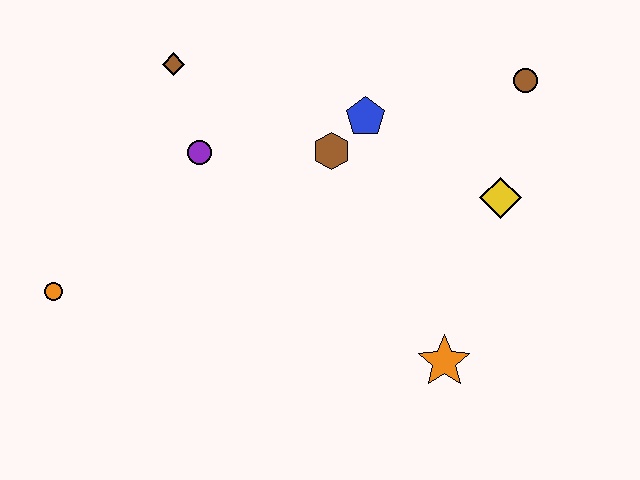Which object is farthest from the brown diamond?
The orange star is farthest from the brown diamond.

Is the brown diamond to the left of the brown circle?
Yes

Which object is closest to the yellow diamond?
The brown circle is closest to the yellow diamond.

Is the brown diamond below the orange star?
No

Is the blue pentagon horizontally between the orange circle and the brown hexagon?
No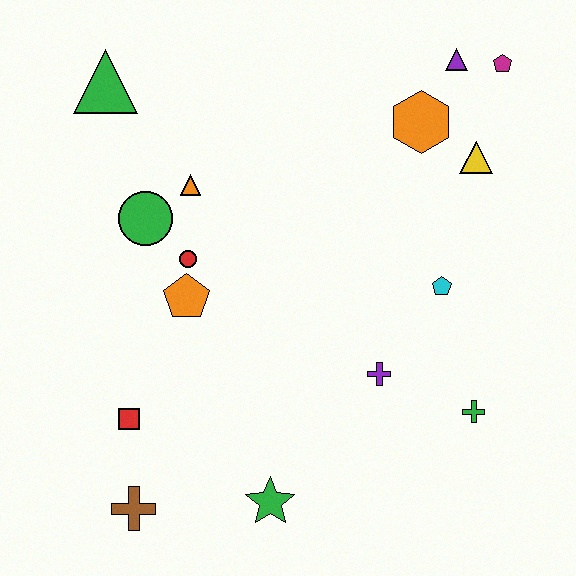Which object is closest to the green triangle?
The orange triangle is closest to the green triangle.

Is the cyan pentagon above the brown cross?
Yes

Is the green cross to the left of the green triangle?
No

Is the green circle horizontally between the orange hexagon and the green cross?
No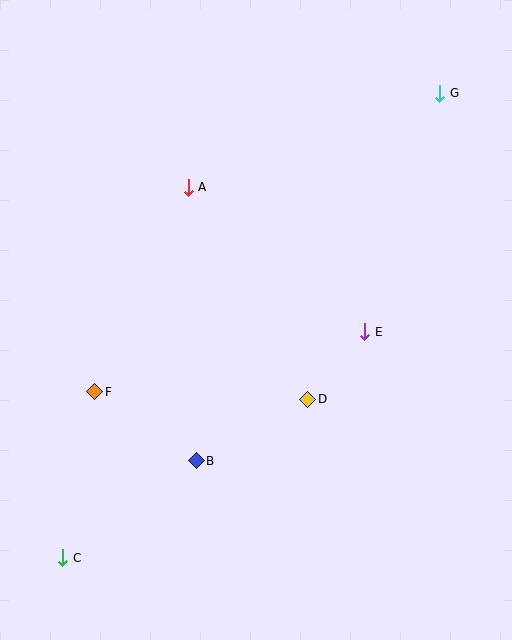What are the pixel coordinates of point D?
Point D is at (308, 399).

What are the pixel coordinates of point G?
Point G is at (440, 93).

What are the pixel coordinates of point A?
Point A is at (188, 187).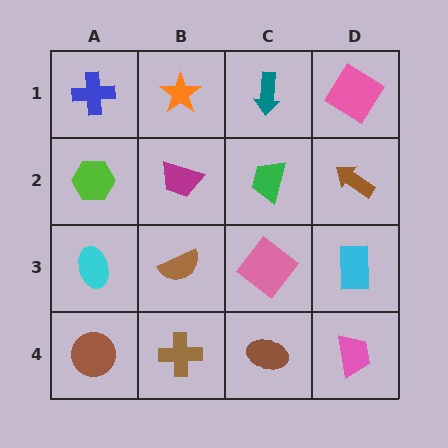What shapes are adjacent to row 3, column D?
A brown arrow (row 2, column D), a pink trapezoid (row 4, column D), a pink diamond (row 3, column C).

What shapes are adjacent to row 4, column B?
A brown semicircle (row 3, column B), a brown circle (row 4, column A), a brown ellipse (row 4, column C).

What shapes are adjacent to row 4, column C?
A pink diamond (row 3, column C), a brown cross (row 4, column B), a pink trapezoid (row 4, column D).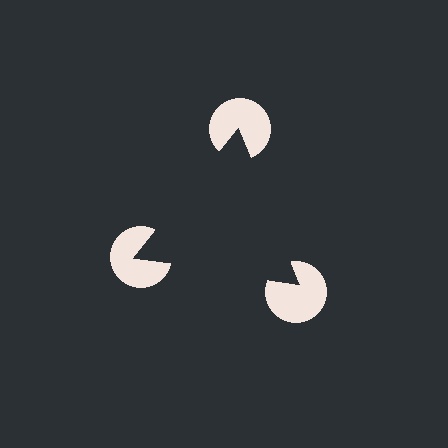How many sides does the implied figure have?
3 sides.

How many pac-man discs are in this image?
There are 3 — one at each vertex of the illusory triangle.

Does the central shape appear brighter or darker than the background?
It typically appears slightly darker than the background, even though no actual brightness change is drawn.